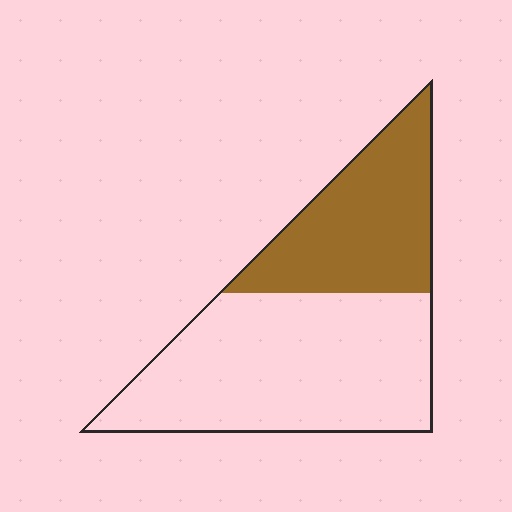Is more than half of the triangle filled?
No.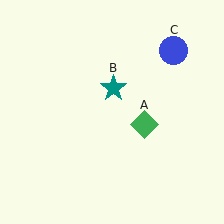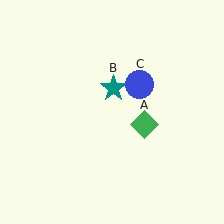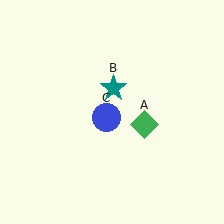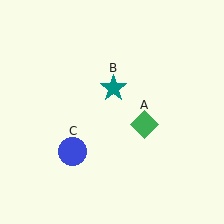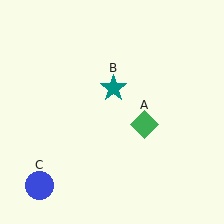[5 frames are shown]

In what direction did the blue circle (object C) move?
The blue circle (object C) moved down and to the left.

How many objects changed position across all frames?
1 object changed position: blue circle (object C).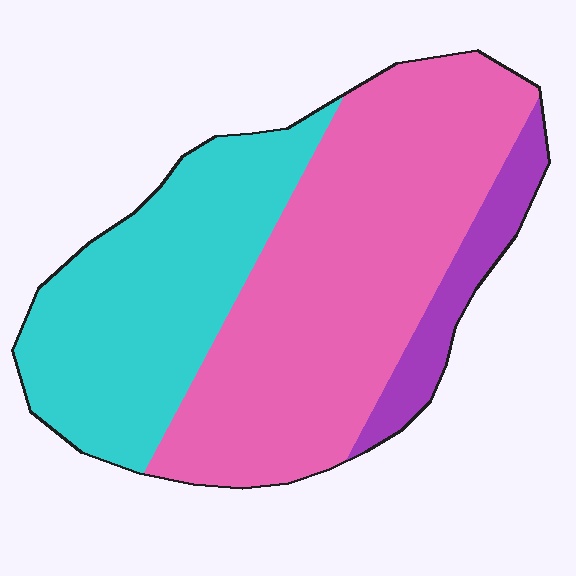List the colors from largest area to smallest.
From largest to smallest: pink, cyan, purple.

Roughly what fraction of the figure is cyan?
Cyan takes up about three eighths (3/8) of the figure.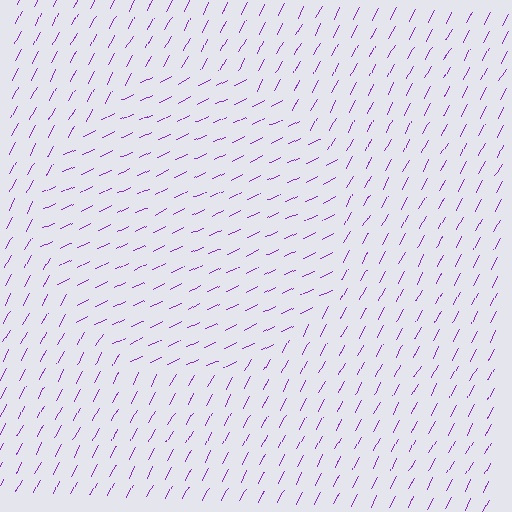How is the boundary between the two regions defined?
The boundary is defined purely by a change in line orientation (approximately 36 degrees difference). All lines are the same color and thickness.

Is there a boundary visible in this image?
Yes, there is a texture boundary formed by a change in line orientation.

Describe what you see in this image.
The image is filled with small purple line segments. A circle region in the image has lines oriented differently from the surrounding lines, creating a visible texture boundary.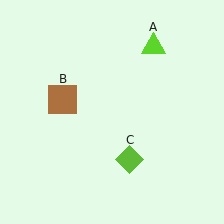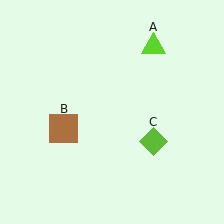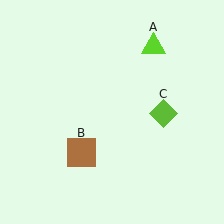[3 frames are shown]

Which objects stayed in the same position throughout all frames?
Lime triangle (object A) remained stationary.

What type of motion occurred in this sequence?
The brown square (object B), lime diamond (object C) rotated counterclockwise around the center of the scene.